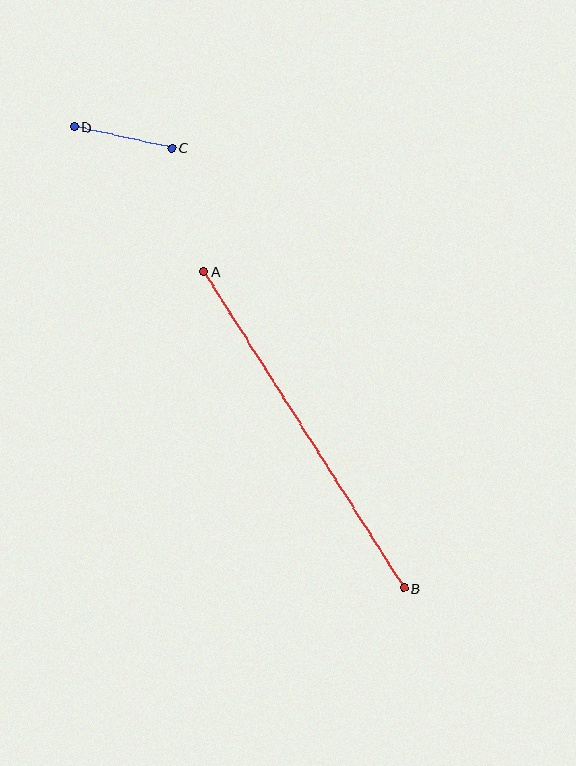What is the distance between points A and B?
The distance is approximately 374 pixels.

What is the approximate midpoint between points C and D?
The midpoint is at approximately (123, 137) pixels.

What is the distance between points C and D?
The distance is approximately 99 pixels.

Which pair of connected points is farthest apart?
Points A and B are farthest apart.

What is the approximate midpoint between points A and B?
The midpoint is at approximately (304, 430) pixels.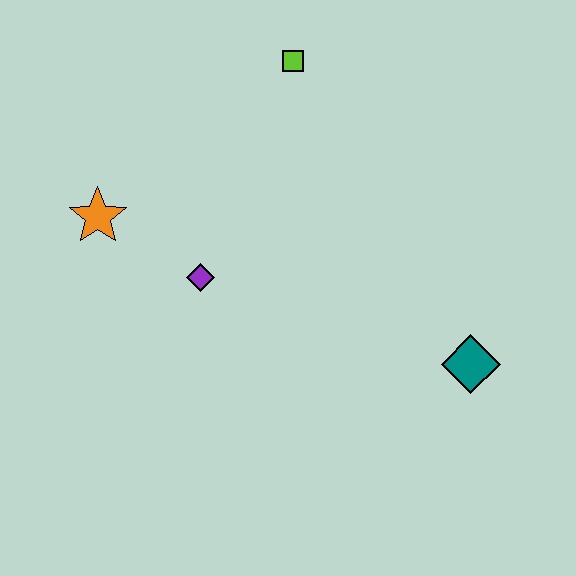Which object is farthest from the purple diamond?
The teal diamond is farthest from the purple diamond.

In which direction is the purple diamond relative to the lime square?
The purple diamond is below the lime square.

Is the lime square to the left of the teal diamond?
Yes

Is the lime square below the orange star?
No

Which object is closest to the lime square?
The purple diamond is closest to the lime square.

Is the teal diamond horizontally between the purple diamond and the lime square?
No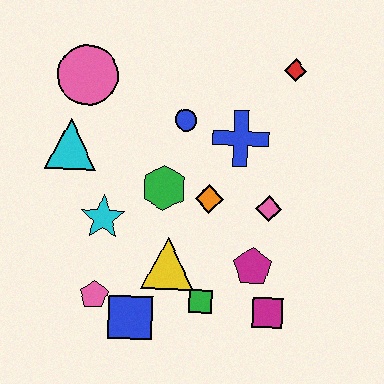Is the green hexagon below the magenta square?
No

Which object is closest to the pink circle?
The cyan triangle is closest to the pink circle.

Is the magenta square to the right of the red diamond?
No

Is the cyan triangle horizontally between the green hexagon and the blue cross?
No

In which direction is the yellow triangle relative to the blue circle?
The yellow triangle is below the blue circle.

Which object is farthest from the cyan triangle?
The magenta square is farthest from the cyan triangle.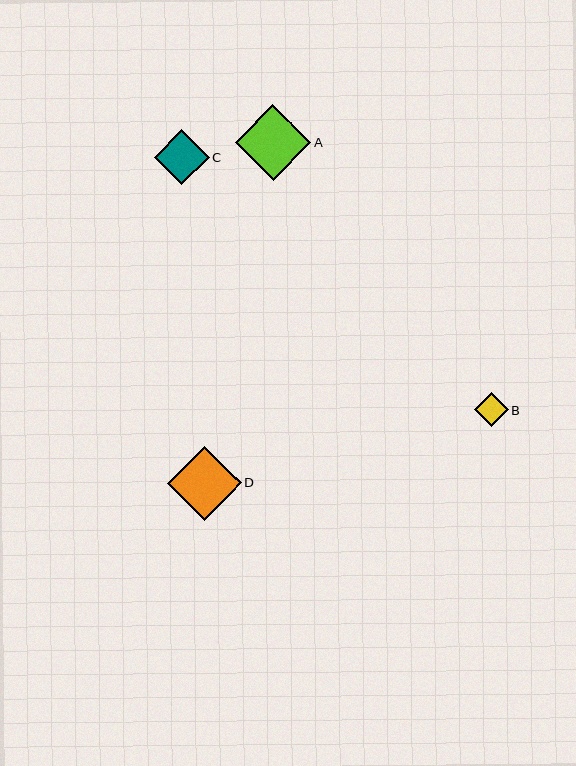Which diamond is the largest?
Diamond A is the largest with a size of approximately 76 pixels.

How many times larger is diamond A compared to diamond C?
Diamond A is approximately 1.4 times the size of diamond C.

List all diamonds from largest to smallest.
From largest to smallest: A, D, C, B.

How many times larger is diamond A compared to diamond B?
Diamond A is approximately 2.2 times the size of diamond B.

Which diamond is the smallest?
Diamond B is the smallest with a size of approximately 34 pixels.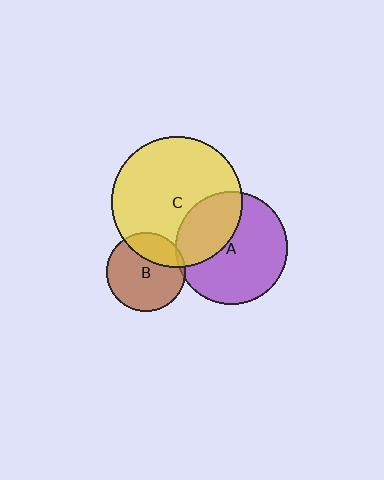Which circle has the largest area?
Circle C (yellow).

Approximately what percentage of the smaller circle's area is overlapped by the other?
Approximately 5%.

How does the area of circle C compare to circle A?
Approximately 1.4 times.